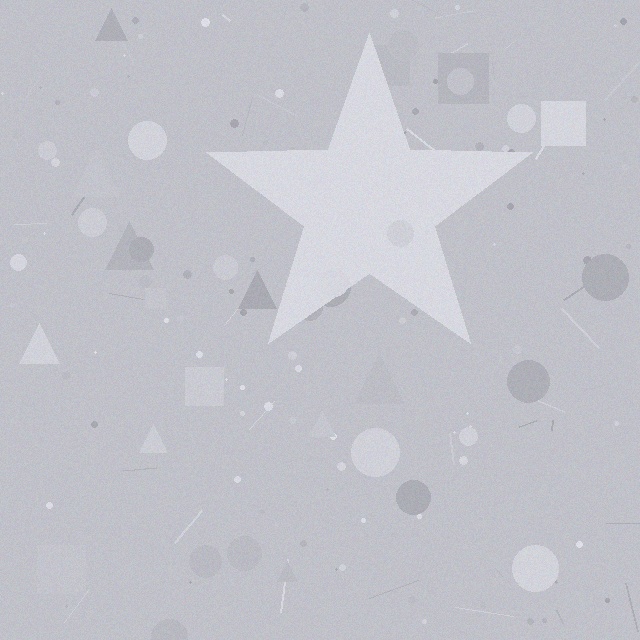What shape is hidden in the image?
A star is hidden in the image.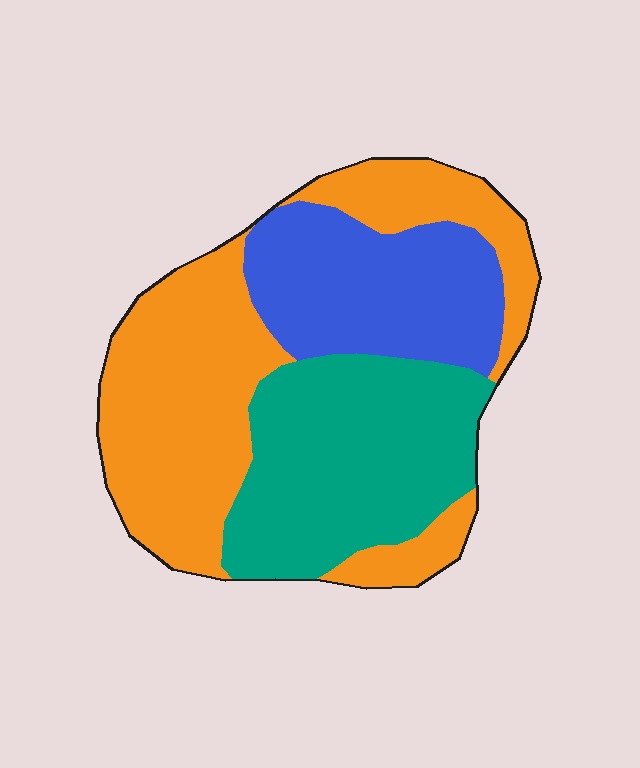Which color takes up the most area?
Orange, at roughly 45%.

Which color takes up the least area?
Blue, at roughly 25%.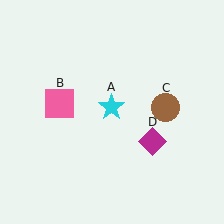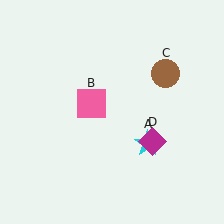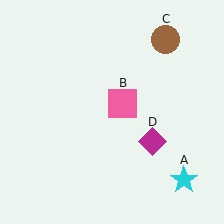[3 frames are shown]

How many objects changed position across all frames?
3 objects changed position: cyan star (object A), pink square (object B), brown circle (object C).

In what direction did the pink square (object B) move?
The pink square (object B) moved right.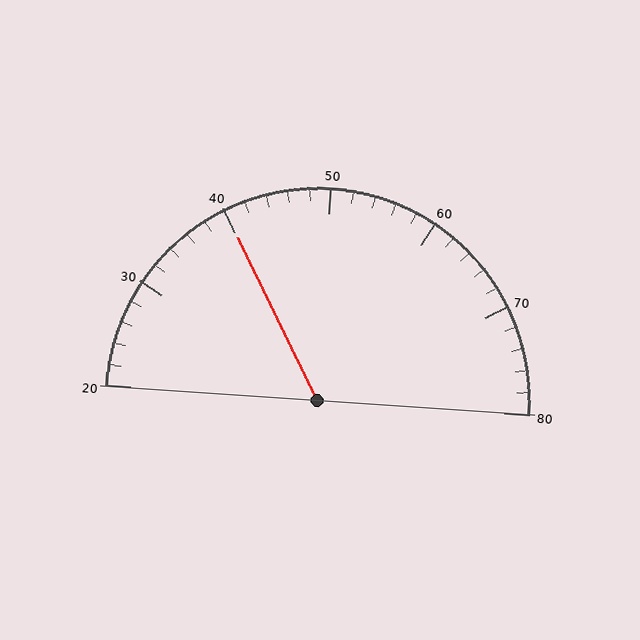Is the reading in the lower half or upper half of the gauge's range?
The reading is in the lower half of the range (20 to 80).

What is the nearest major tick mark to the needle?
The nearest major tick mark is 40.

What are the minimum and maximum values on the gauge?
The gauge ranges from 20 to 80.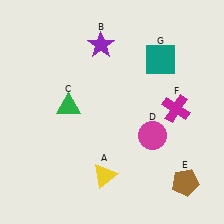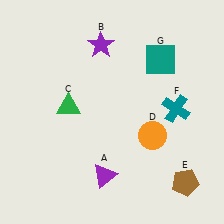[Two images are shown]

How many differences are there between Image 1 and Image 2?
There are 3 differences between the two images.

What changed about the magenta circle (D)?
In Image 1, D is magenta. In Image 2, it changed to orange.